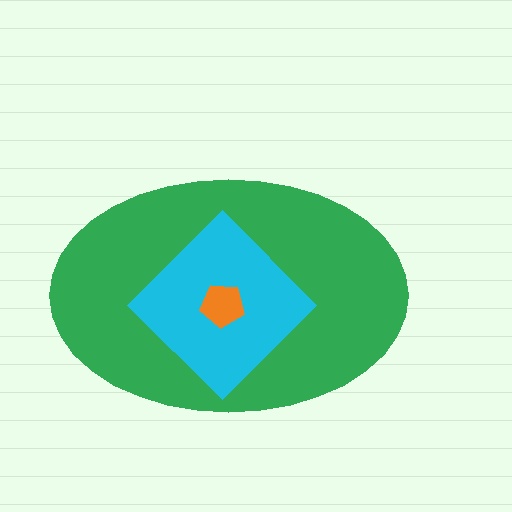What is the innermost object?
The orange pentagon.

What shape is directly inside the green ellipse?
The cyan diamond.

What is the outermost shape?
The green ellipse.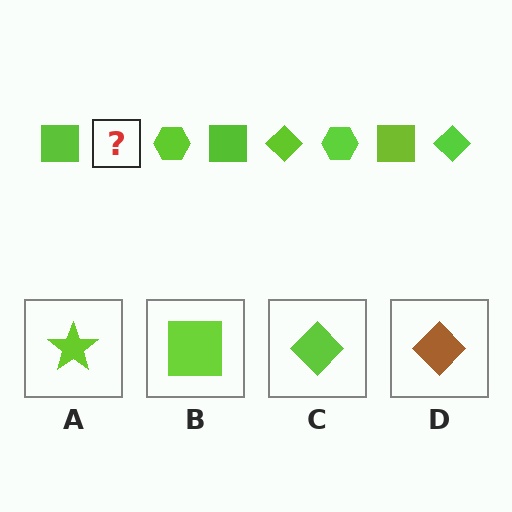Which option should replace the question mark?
Option C.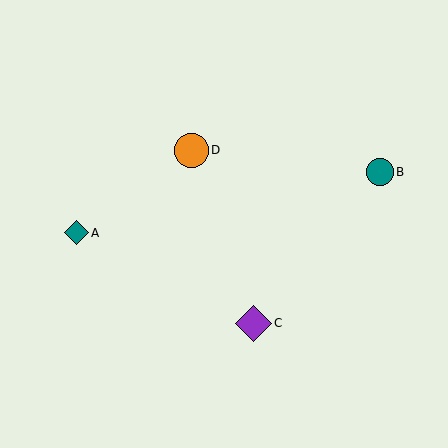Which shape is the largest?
The purple diamond (labeled C) is the largest.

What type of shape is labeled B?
Shape B is a teal circle.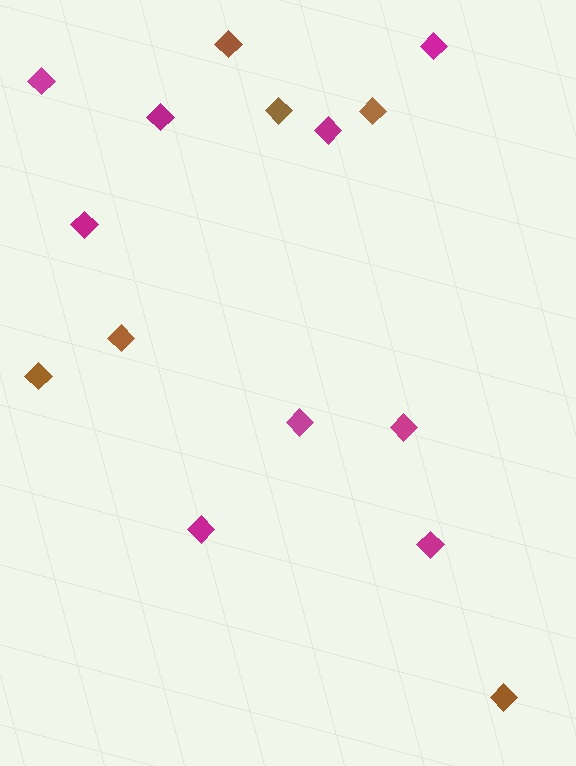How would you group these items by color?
There are 2 groups: one group of brown diamonds (6) and one group of magenta diamonds (9).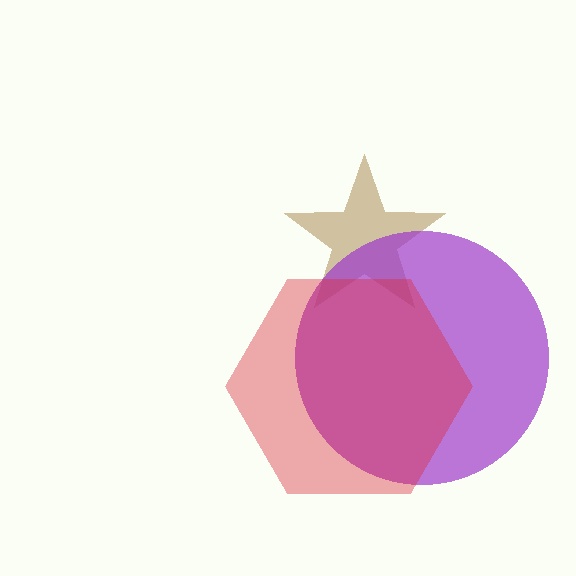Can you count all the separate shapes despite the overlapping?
Yes, there are 3 separate shapes.